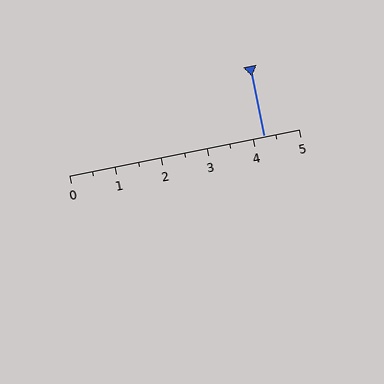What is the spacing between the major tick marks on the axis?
The major ticks are spaced 1 apart.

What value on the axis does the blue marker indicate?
The marker indicates approximately 4.2.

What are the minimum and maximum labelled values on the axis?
The axis runs from 0 to 5.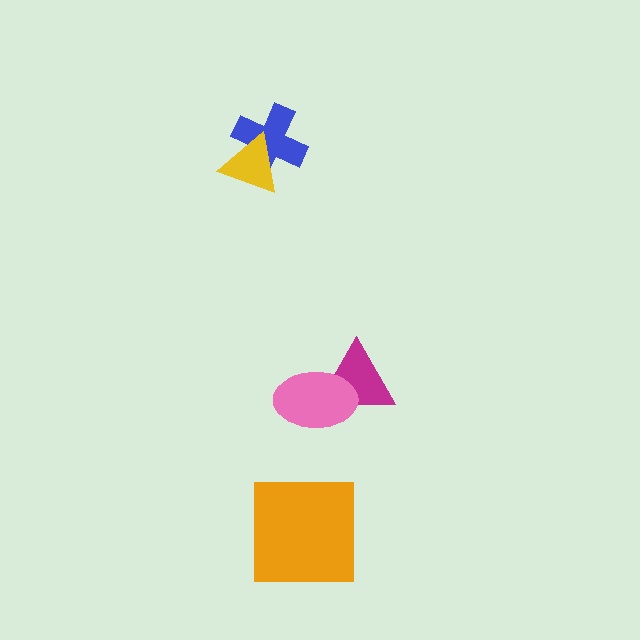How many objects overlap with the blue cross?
1 object overlaps with the blue cross.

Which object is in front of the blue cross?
The yellow triangle is in front of the blue cross.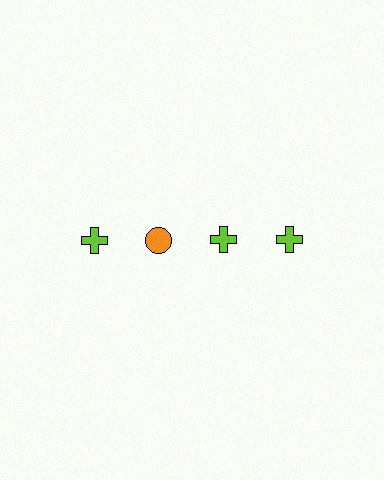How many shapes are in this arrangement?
There are 4 shapes arranged in a grid pattern.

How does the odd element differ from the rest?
It differs in both color (orange instead of lime) and shape (circle instead of cross).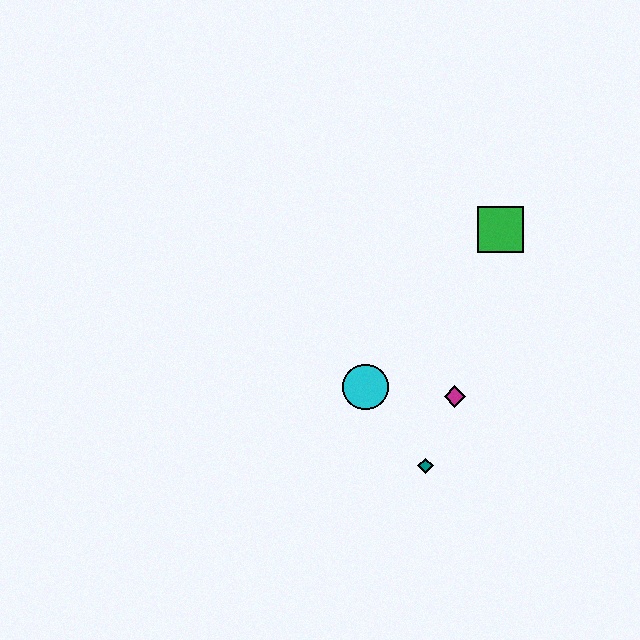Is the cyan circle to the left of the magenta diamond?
Yes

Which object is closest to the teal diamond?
The magenta diamond is closest to the teal diamond.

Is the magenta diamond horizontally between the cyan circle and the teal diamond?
No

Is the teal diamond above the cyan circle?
No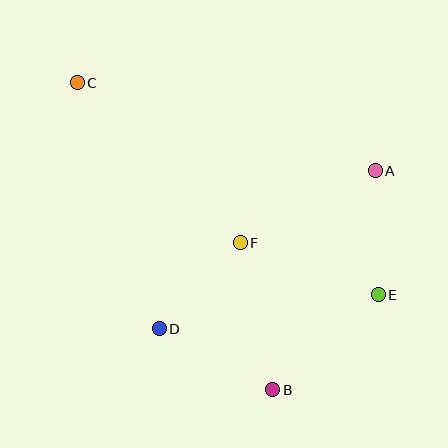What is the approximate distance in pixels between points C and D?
The distance between C and D is approximately 259 pixels.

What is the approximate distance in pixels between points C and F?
The distance between C and F is approximately 229 pixels.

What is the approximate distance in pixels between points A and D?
The distance between A and D is approximately 268 pixels.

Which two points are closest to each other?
Points D and F are closest to each other.